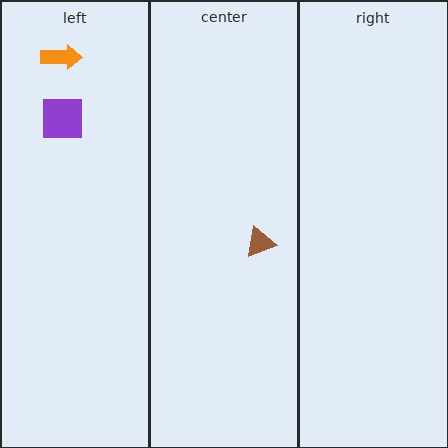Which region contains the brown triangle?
The center region.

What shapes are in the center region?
The brown triangle.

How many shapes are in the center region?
1.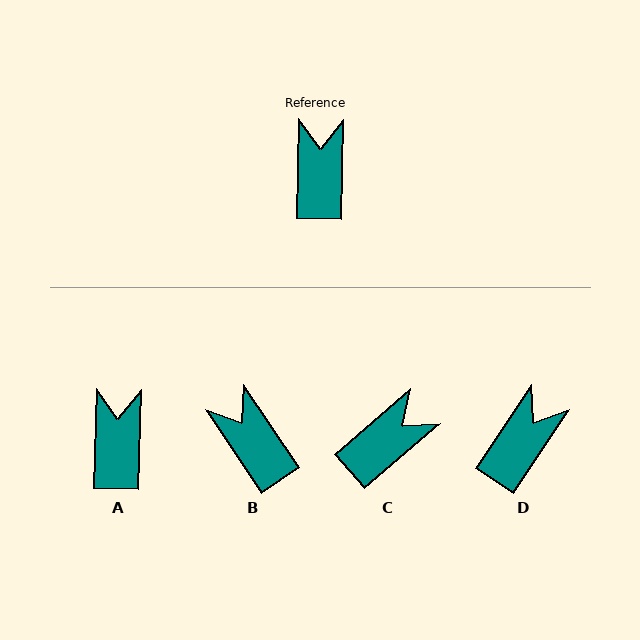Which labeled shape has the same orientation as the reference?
A.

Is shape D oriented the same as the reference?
No, it is off by about 32 degrees.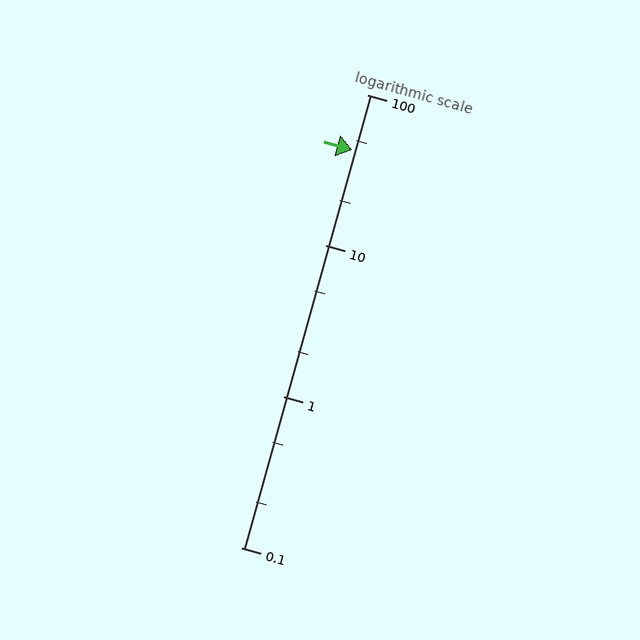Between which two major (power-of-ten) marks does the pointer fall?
The pointer is between 10 and 100.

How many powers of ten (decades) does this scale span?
The scale spans 3 decades, from 0.1 to 100.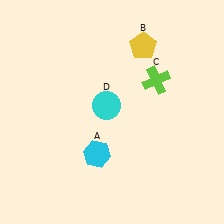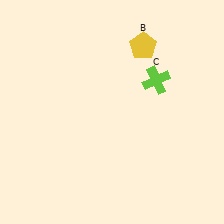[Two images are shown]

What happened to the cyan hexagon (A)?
The cyan hexagon (A) was removed in Image 2. It was in the bottom-left area of Image 1.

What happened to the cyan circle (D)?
The cyan circle (D) was removed in Image 2. It was in the top-left area of Image 1.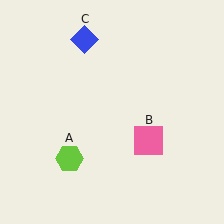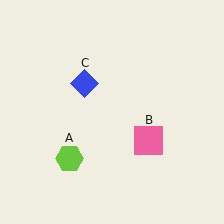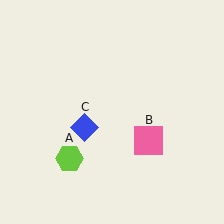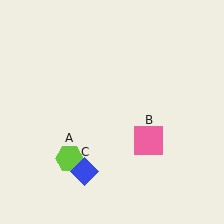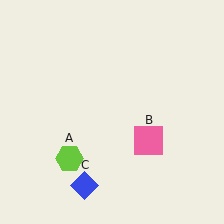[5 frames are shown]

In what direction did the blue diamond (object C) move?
The blue diamond (object C) moved down.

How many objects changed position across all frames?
1 object changed position: blue diamond (object C).